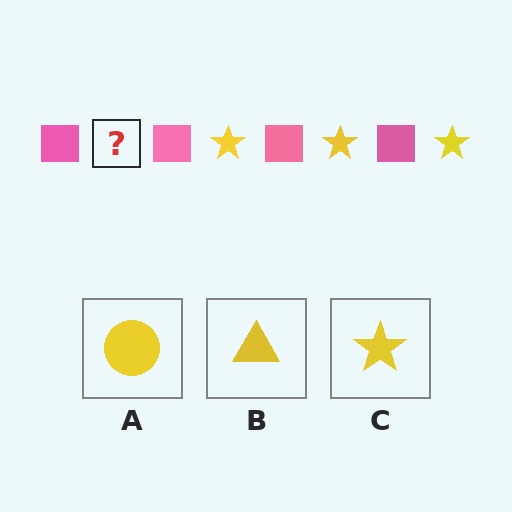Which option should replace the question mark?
Option C.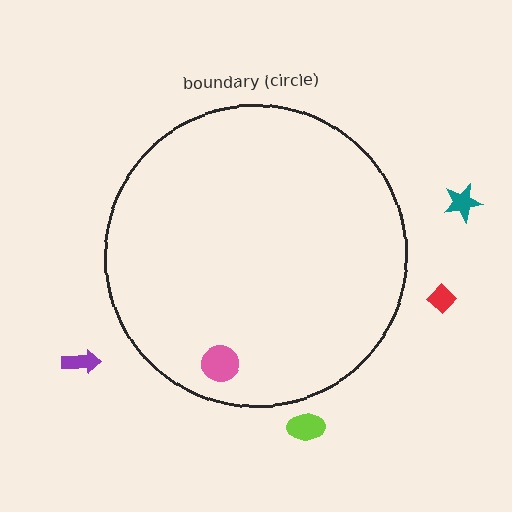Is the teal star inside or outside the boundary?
Outside.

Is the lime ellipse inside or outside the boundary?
Outside.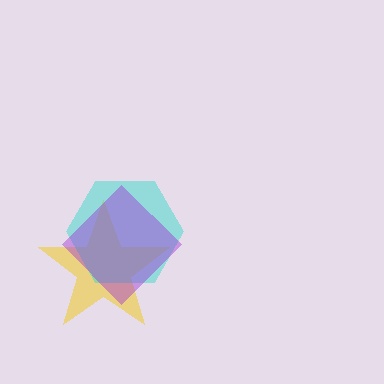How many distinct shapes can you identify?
There are 3 distinct shapes: a yellow star, a cyan hexagon, a purple diamond.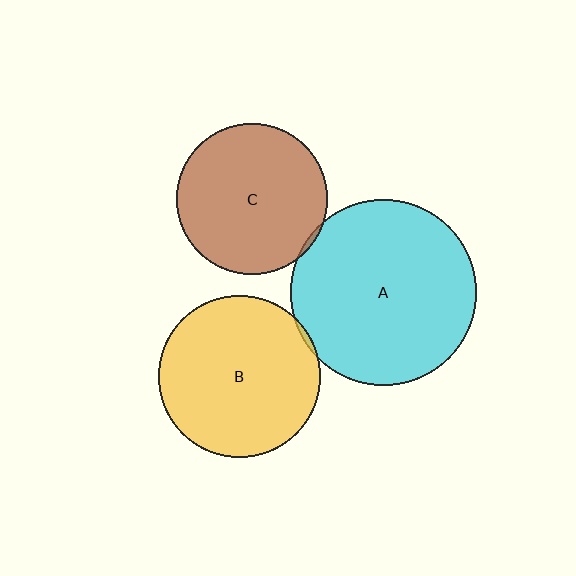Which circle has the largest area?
Circle A (cyan).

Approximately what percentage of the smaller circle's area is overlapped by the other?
Approximately 5%.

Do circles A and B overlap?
Yes.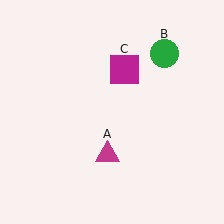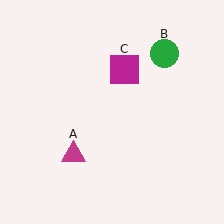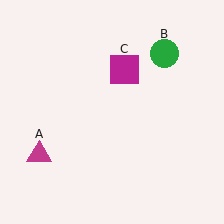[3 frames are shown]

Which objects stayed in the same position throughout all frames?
Green circle (object B) and magenta square (object C) remained stationary.